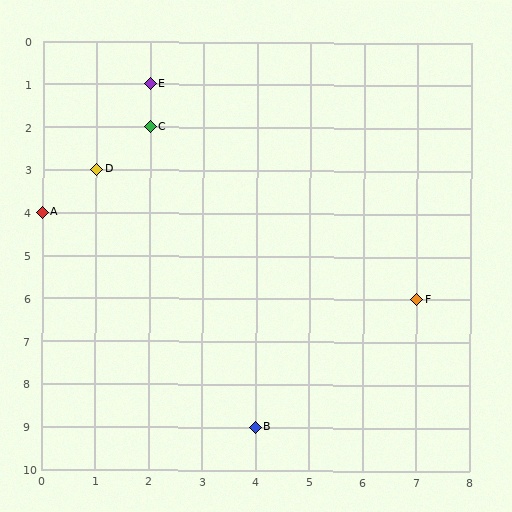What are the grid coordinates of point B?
Point B is at grid coordinates (4, 9).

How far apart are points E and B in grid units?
Points E and B are 2 columns and 8 rows apart (about 8.2 grid units diagonally).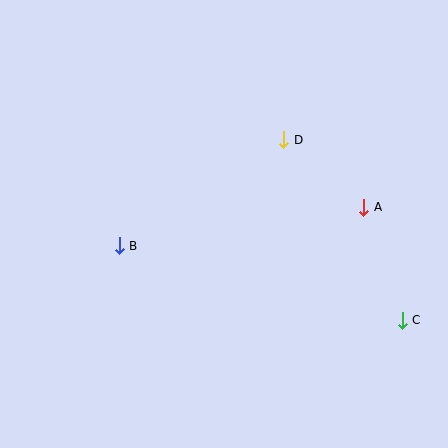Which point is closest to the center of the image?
Point D at (284, 140) is closest to the center.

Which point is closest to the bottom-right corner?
Point C is closest to the bottom-right corner.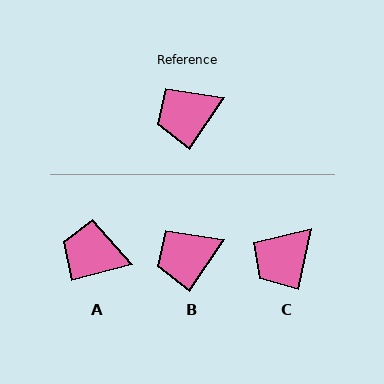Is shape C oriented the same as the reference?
No, it is off by about 23 degrees.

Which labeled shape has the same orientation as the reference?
B.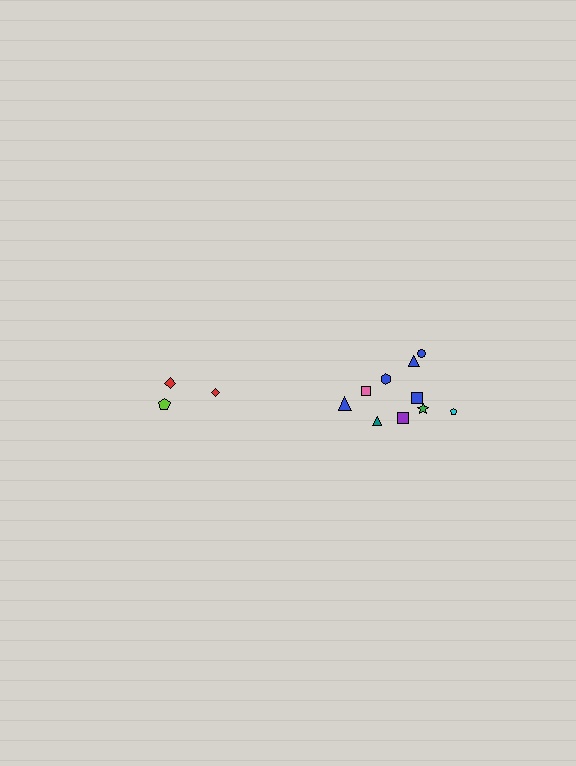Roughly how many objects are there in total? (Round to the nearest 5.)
Roughly 15 objects in total.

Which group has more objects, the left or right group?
The right group.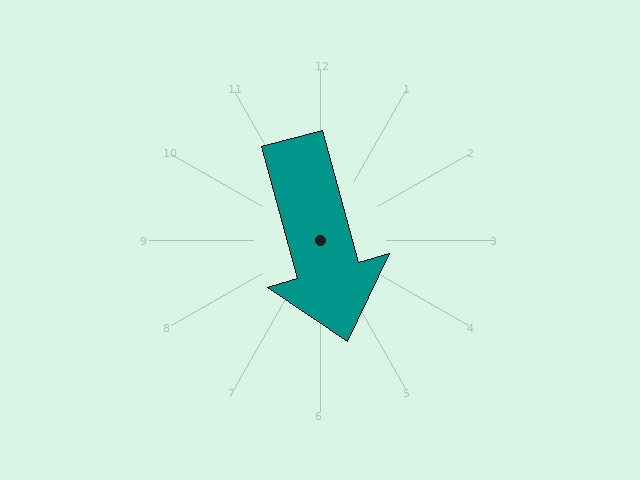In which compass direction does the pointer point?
South.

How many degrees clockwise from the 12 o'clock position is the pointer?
Approximately 165 degrees.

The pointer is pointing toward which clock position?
Roughly 5 o'clock.